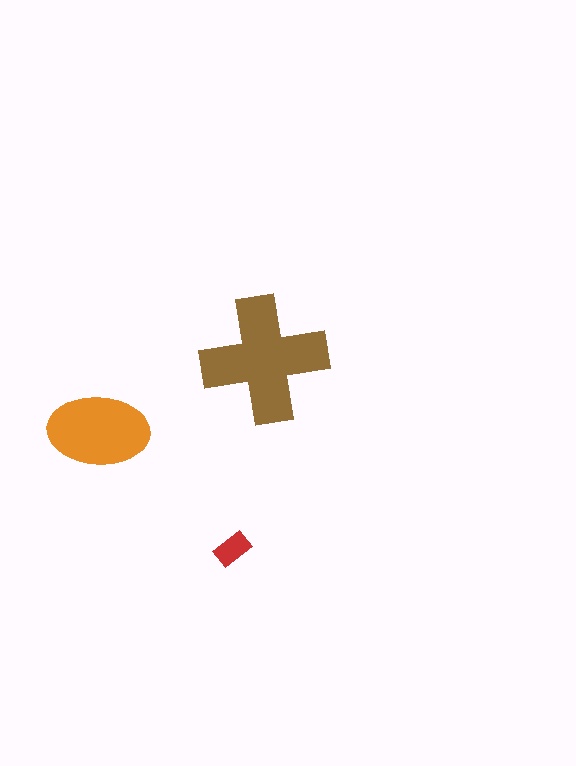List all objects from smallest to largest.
The red rectangle, the orange ellipse, the brown cross.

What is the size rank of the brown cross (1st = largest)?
1st.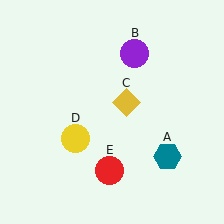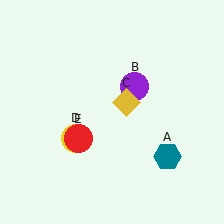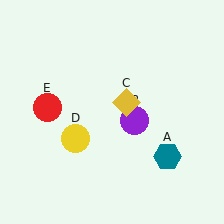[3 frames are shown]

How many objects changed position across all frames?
2 objects changed position: purple circle (object B), red circle (object E).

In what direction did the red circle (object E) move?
The red circle (object E) moved up and to the left.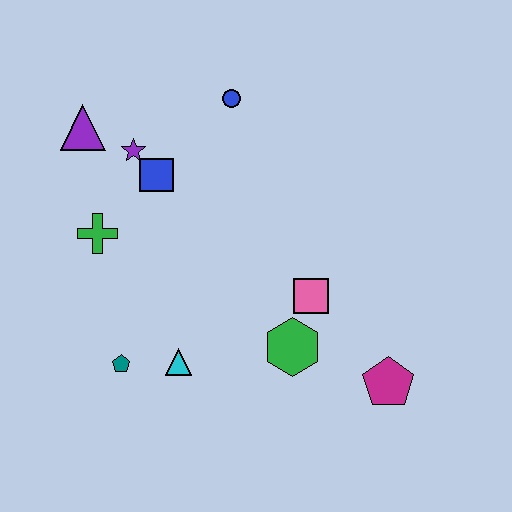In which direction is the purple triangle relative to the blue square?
The purple triangle is to the left of the blue square.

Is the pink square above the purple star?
No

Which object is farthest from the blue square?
The magenta pentagon is farthest from the blue square.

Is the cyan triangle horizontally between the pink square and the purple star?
Yes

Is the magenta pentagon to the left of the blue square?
No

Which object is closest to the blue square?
The purple star is closest to the blue square.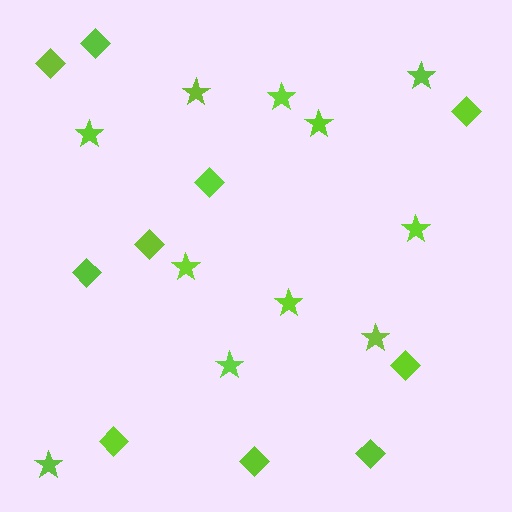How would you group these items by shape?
There are 2 groups: one group of stars (11) and one group of diamonds (10).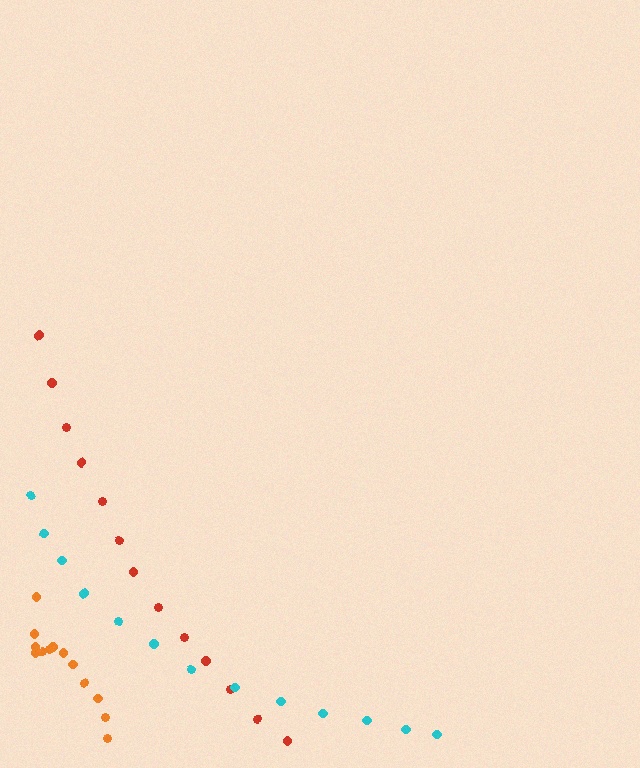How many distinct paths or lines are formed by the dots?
There are 3 distinct paths.